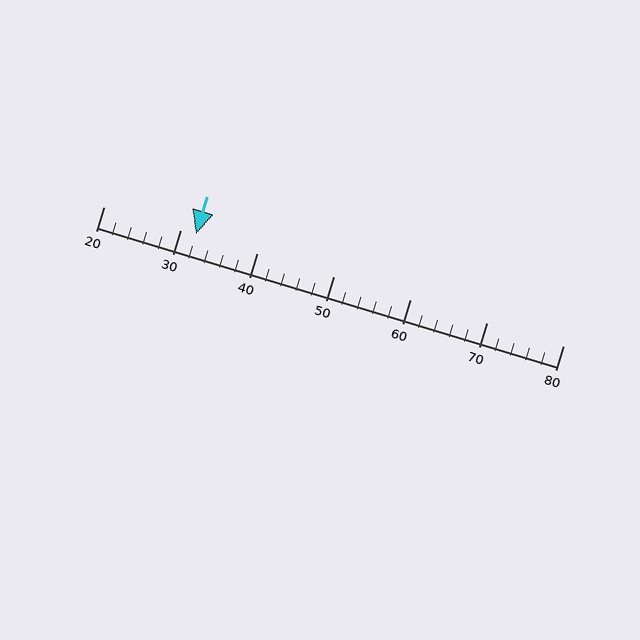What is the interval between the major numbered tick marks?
The major tick marks are spaced 10 units apart.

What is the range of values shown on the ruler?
The ruler shows values from 20 to 80.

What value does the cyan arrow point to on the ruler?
The cyan arrow points to approximately 32.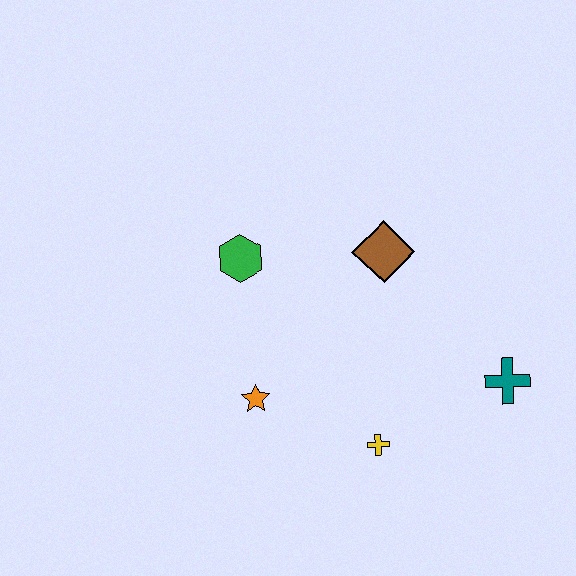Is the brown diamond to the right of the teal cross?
No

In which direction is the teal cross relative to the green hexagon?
The teal cross is to the right of the green hexagon.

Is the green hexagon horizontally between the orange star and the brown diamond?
No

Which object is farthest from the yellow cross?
The green hexagon is farthest from the yellow cross.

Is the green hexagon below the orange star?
No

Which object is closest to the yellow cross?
The orange star is closest to the yellow cross.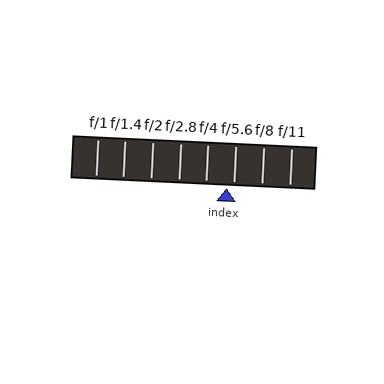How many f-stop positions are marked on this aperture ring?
There are 8 f-stop positions marked.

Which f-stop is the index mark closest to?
The index mark is closest to f/5.6.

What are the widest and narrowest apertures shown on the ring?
The widest aperture shown is f/1 and the narrowest is f/11.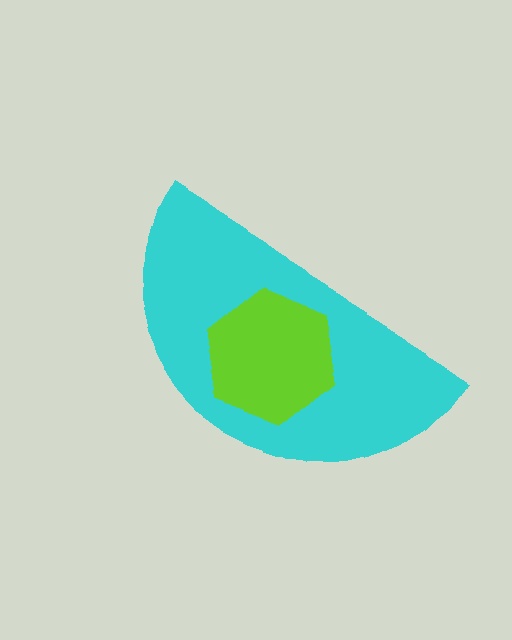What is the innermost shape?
The lime hexagon.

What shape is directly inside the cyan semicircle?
The lime hexagon.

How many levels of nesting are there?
2.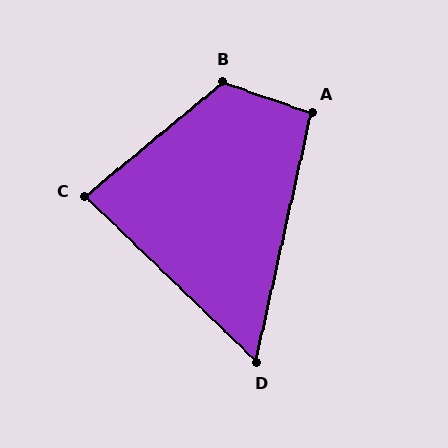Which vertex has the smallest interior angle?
D, at approximately 59 degrees.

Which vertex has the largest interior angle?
B, at approximately 121 degrees.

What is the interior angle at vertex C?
Approximately 84 degrees (acute).